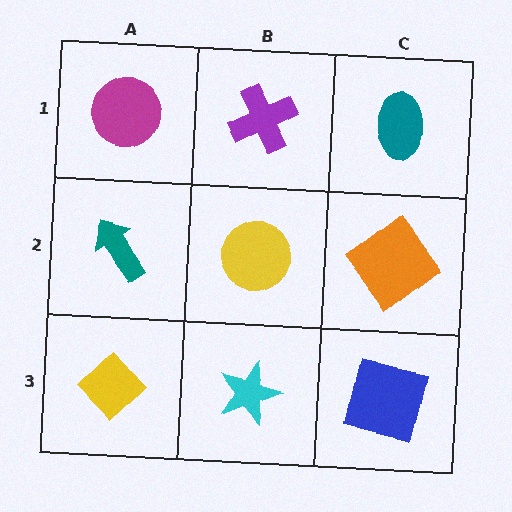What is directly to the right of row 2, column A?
A yellow circle.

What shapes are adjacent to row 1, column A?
A teal arrow (row 2, column A), a purple cross (row 1, column B).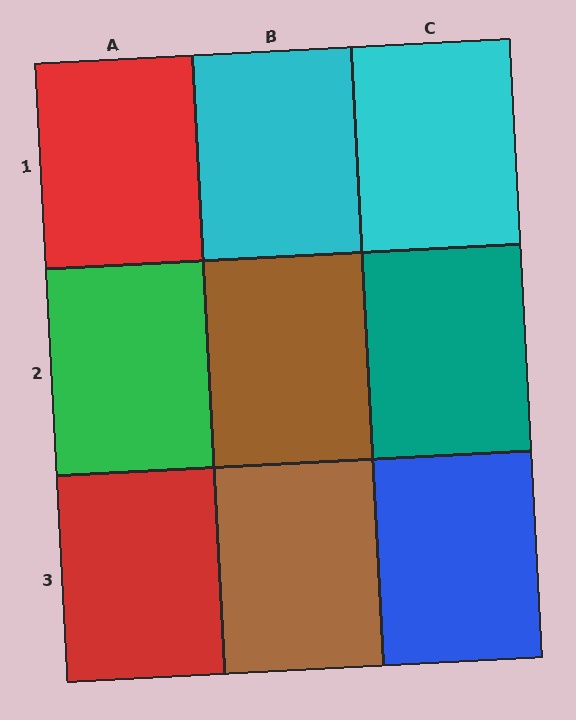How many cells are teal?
1 cell is teal.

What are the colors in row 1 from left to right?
Red, cyan, cyan.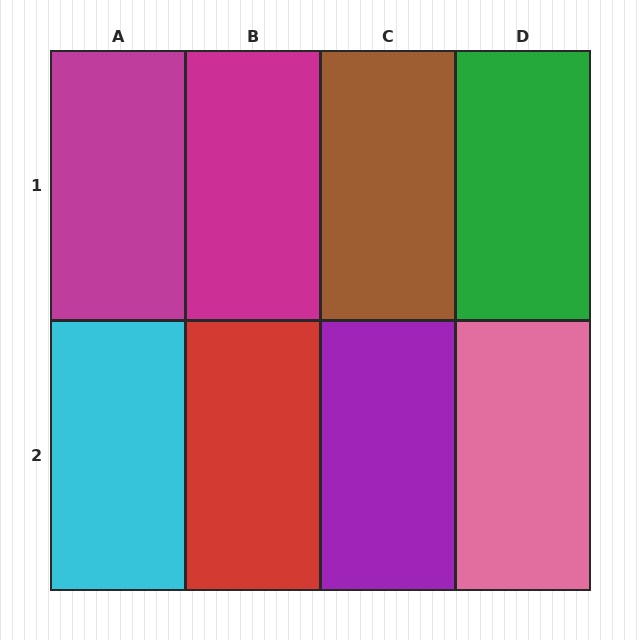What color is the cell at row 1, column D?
Green.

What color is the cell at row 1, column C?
Brown.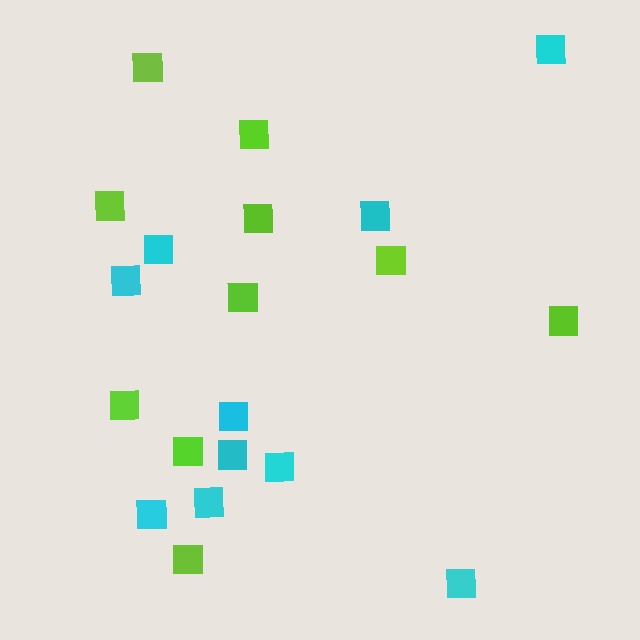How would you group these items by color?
There are 2 groups: one group of lime squares (10) and one group of cyan squares (10).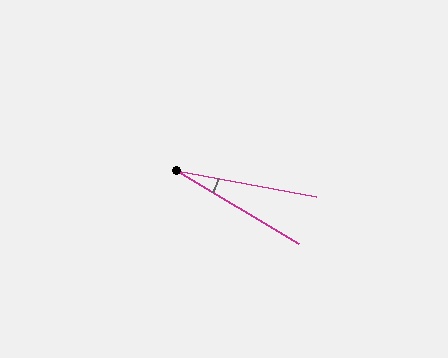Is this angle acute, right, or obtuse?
It is acute.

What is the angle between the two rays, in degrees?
Approximately 20 degrees.